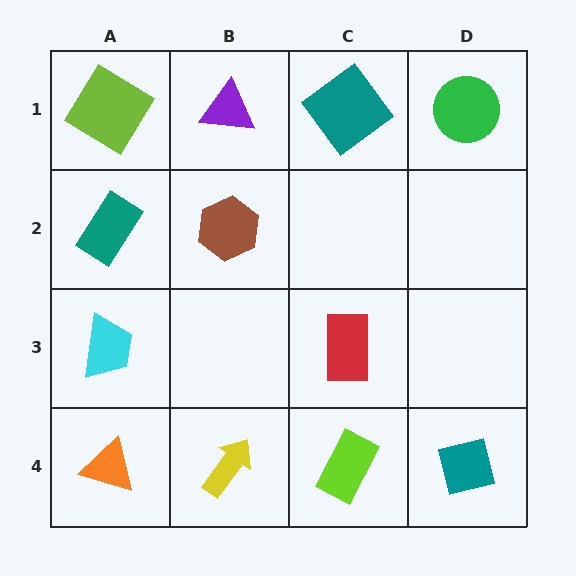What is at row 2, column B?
A brown hexagon.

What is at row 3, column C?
A red rectangle.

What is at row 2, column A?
A teal rectangle.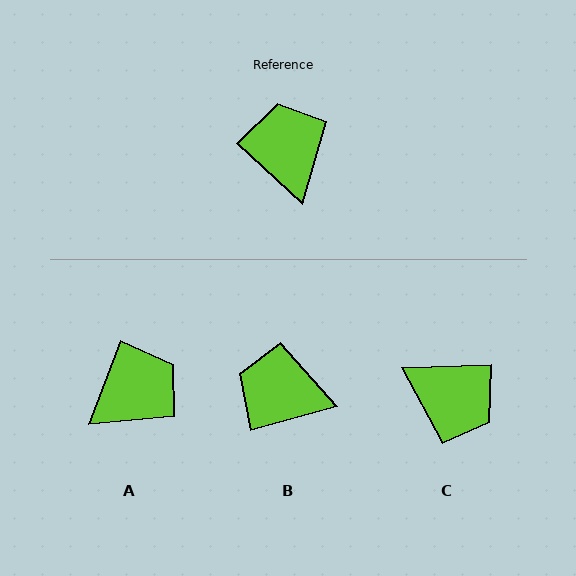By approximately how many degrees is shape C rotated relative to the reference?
Approximately 136 degrees clockwise.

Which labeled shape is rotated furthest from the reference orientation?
C, about 136 degrees away.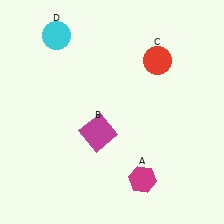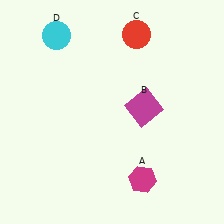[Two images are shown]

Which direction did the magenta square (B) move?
The magenta square (B) moved right.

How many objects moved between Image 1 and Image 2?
2 objects moved between the two images.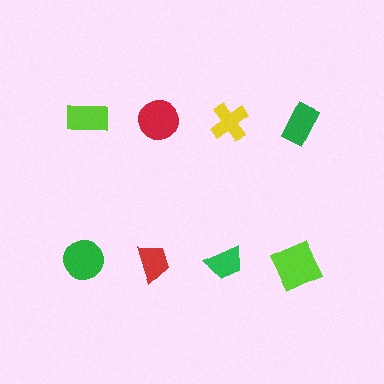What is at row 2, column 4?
A lime square.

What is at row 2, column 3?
A green trapezoid.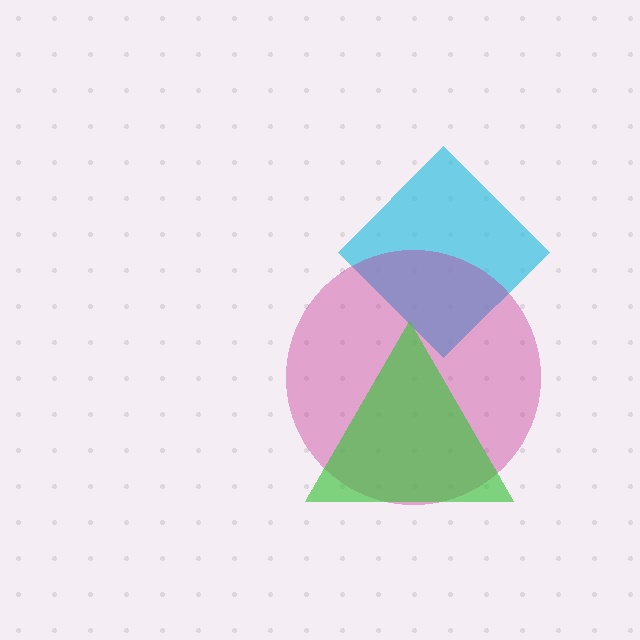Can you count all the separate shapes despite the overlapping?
Yes, there are 3 separate shapes.